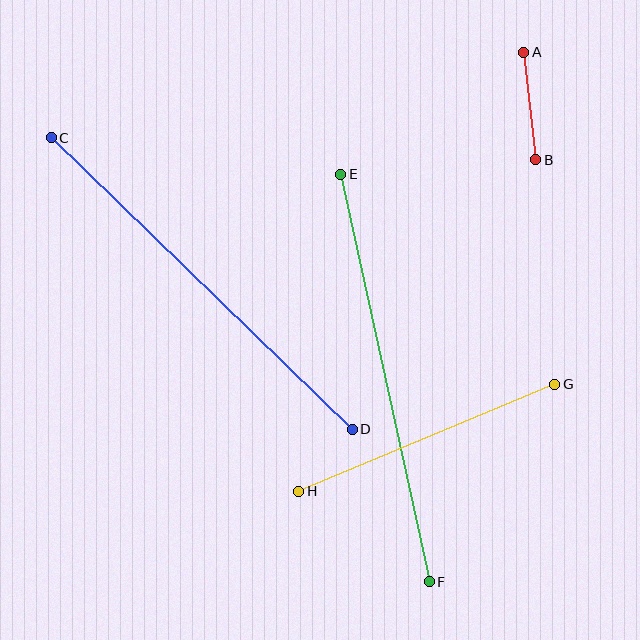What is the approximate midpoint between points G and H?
The midpoint is at approximately (427, 438) pixels.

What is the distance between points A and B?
The distance is approximately 108 pixels.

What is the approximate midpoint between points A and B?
The midpoint is at approximately (530, 106) pixels.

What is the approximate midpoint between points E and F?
The midpoint is at approximately (385, 378) pixels.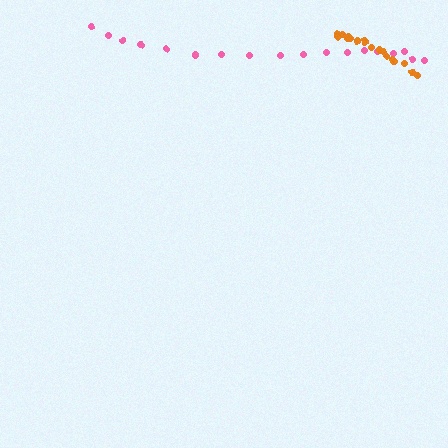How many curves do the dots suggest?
There are 2 distinct paths.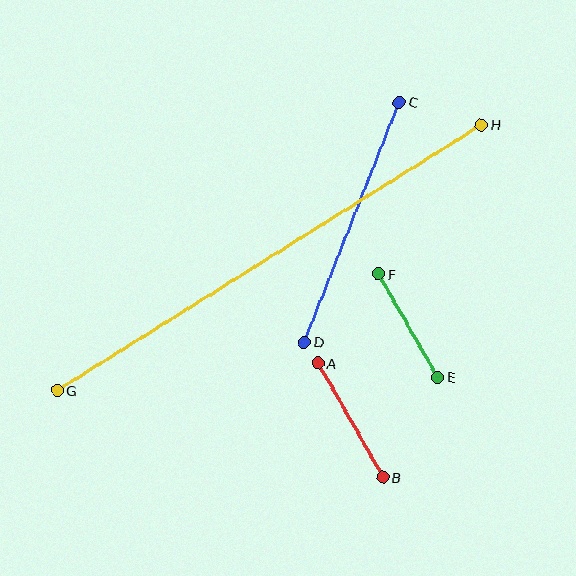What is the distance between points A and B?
The distance is approximately 131 pixels.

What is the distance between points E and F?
The distance is approximately 119 pixels.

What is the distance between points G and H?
The distance is approximately 500 pixels.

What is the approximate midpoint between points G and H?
The midpoint is at approximately (269, 257) pixels.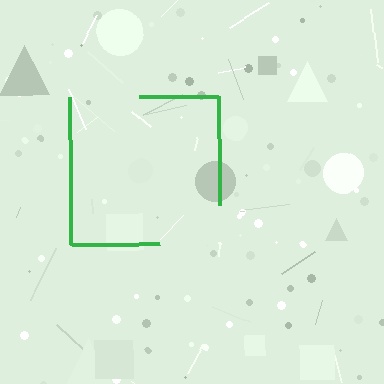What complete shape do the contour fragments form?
The contour fragments form a square.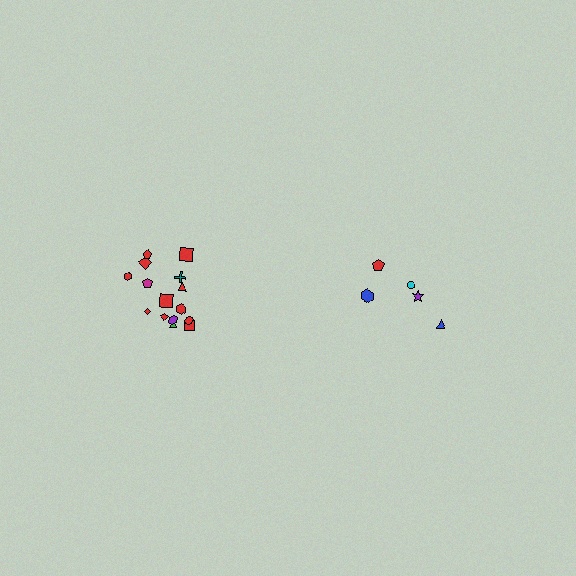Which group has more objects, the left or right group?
The left group.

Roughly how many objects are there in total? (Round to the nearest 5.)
Roughly 20 objects in total.